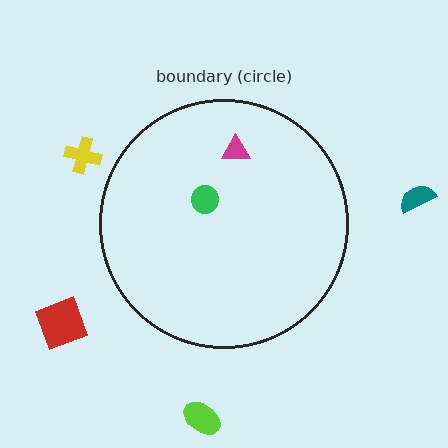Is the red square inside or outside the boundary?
Outside.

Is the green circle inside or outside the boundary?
Inside.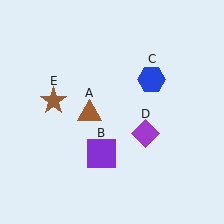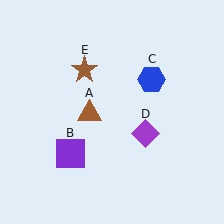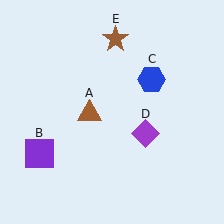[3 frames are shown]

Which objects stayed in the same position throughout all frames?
Brown triangle (object A) and blue hexagon (object C) and purple diamond (object D) remained stationary.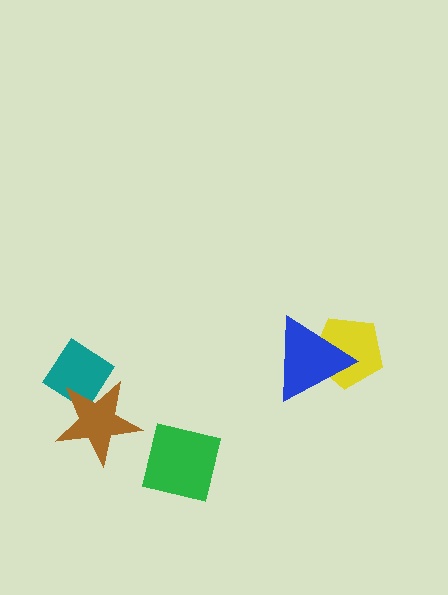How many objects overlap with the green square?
0 objects overlap with the green square.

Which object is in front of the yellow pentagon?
The blue triangle is in front of the yellow pentagon.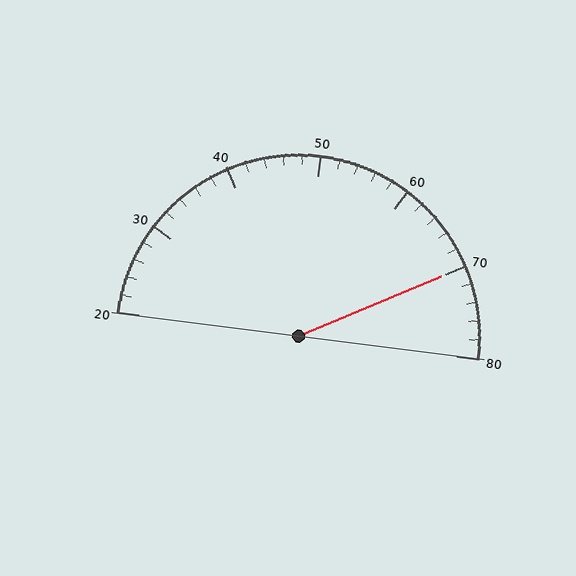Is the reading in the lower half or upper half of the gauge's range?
The reading is in the upper half of the range (20 to 80).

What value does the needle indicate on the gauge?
The needle indicates approximately 70.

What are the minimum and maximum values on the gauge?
The gauge ranges from 20 to 80.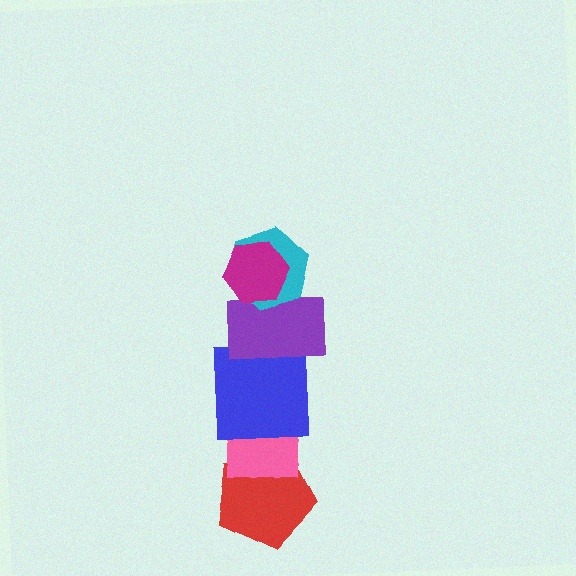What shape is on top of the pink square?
The blue square is on top of the pink square.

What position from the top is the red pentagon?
The red pentagon is 6th from the top.